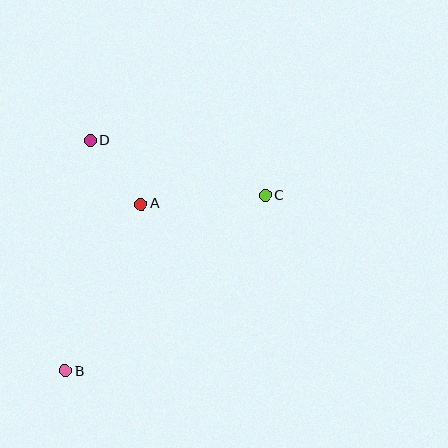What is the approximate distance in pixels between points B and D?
The distance between B and D is approximately 232 pixels.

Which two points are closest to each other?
Points A and D are closest to each other.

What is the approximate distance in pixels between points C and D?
The distance between C and D is approximately 183 pixels.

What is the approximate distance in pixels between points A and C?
The distance between A and C is approximately 124 pixels.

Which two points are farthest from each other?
Points B and C are farthest from each other.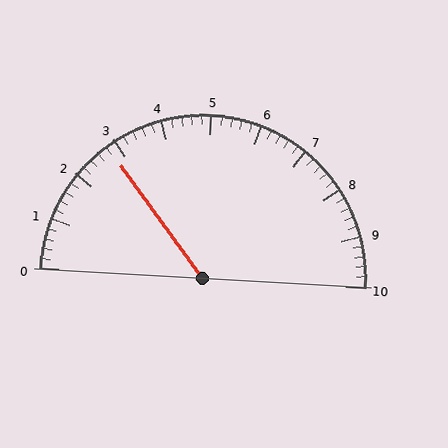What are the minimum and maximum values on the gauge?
The gauge ranges from 0 to 10.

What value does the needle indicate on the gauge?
The needle indicates approximately 2.8.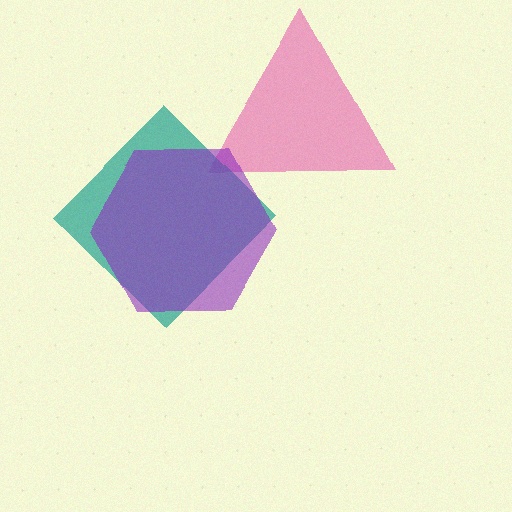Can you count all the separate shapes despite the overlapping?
Yes, there are 3 separate shapes.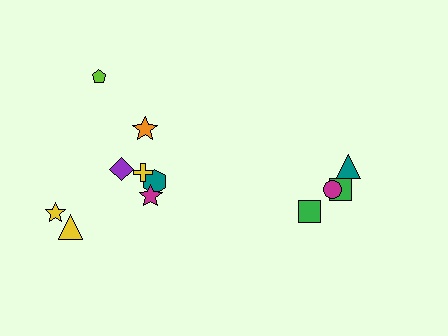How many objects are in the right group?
There are 4 objects.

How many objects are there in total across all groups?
There are 12 objects.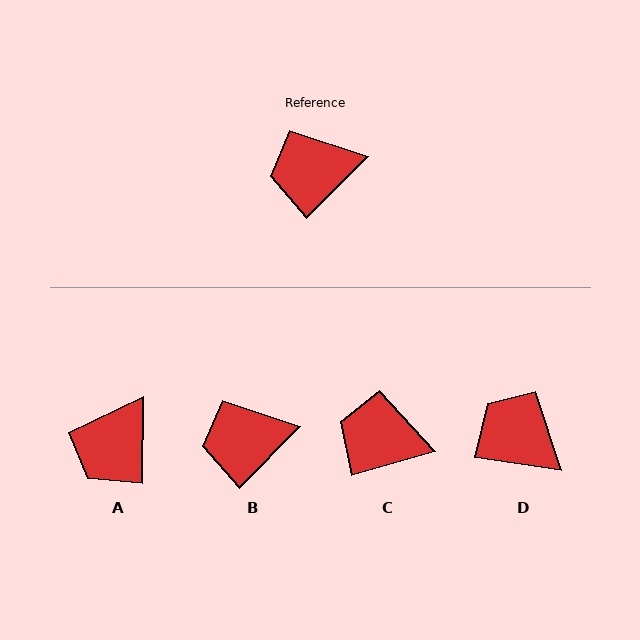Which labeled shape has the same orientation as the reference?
B.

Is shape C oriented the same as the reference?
No, it is off by about 29 degrees.